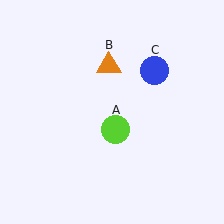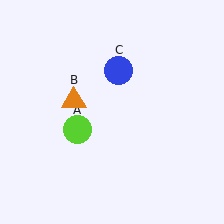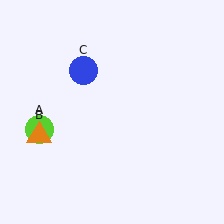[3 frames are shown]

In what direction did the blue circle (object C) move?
The blue circle (object C) moved left.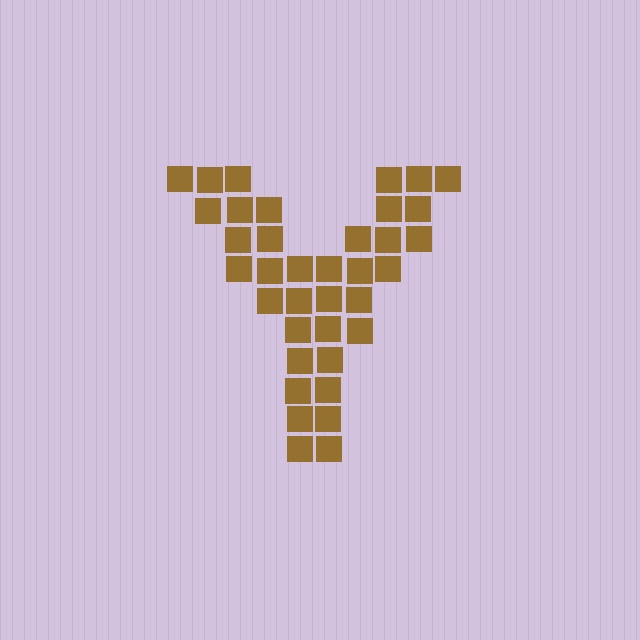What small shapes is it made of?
It is made of small squares.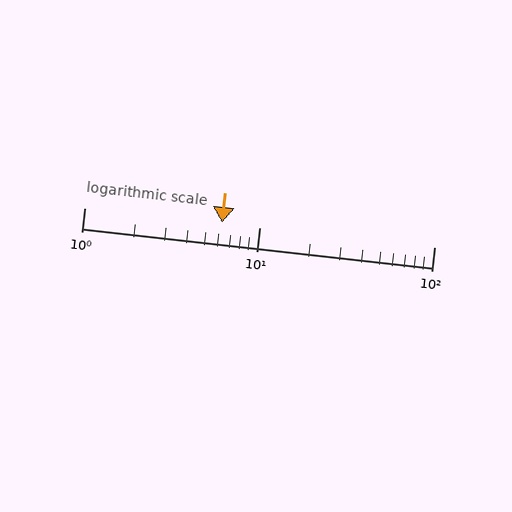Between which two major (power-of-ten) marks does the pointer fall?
The pointer is between 1 and 10.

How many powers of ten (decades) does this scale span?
The scale spans 2 decades, from 1 to 100.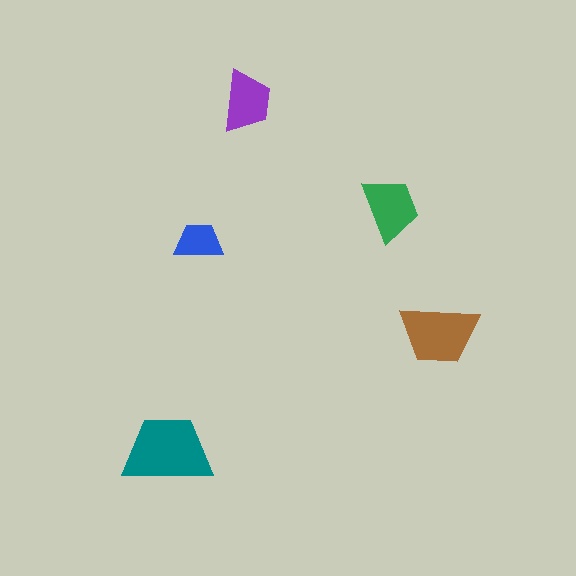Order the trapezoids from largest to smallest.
the teal one, the brown one, the green one, the purple one, the blue one.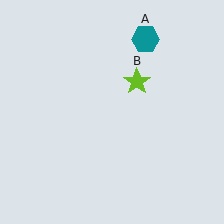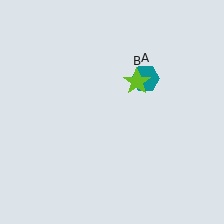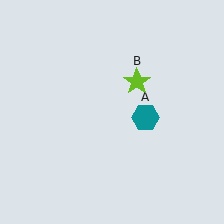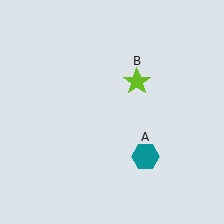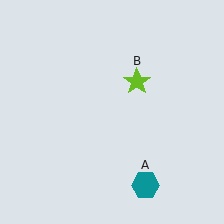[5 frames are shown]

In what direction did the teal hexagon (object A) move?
The teal hexagon (object A) moved down.